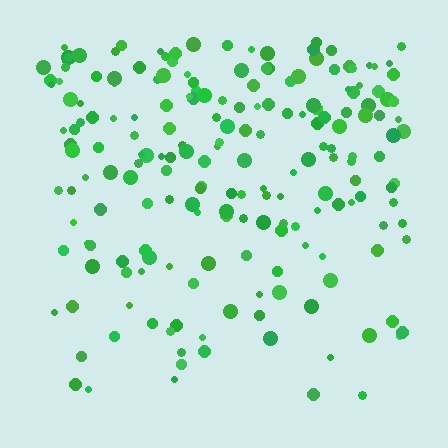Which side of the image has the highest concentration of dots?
The top.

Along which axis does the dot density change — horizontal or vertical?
Vertical.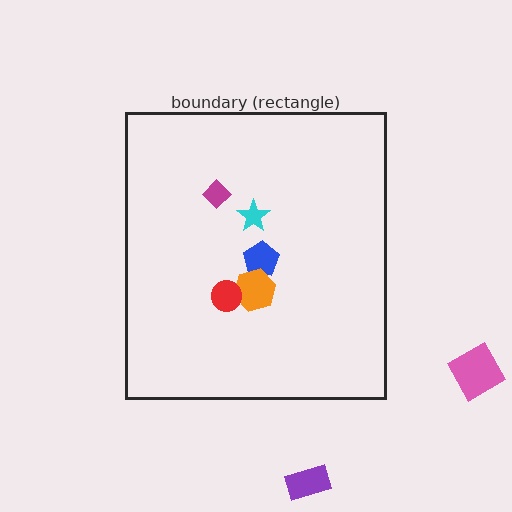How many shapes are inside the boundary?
5 inside, 2 outside.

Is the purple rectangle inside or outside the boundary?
Outside.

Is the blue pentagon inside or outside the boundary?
Inside.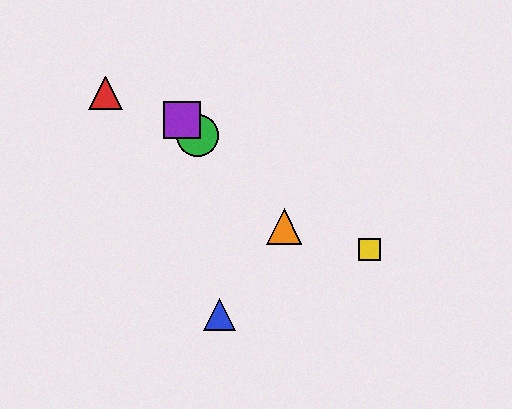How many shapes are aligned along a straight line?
3 shapes (the green circle, the purple square, the orange triangle) are aligned along a straight line.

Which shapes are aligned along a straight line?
The green circle, the purple square, the orange triangle are aligned along a straight line.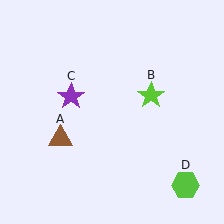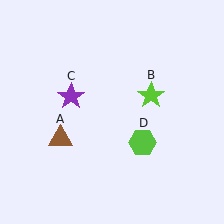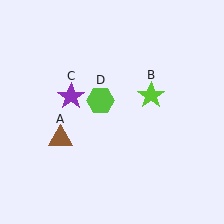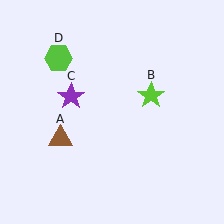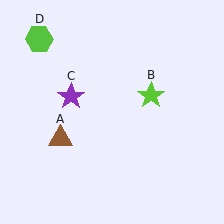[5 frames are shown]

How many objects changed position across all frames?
1 object changed position: lime hexagon (object D).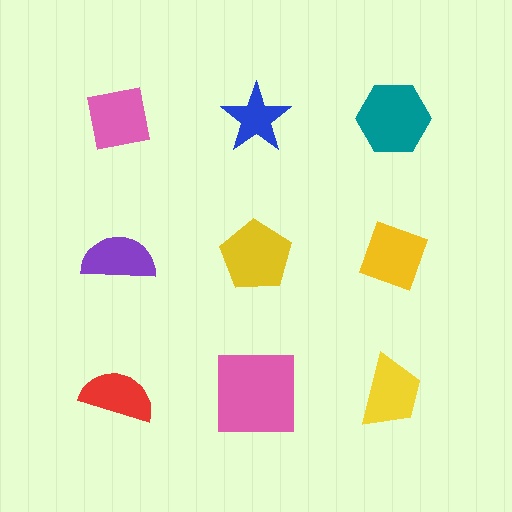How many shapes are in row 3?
3 shapes.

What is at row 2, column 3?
A yellow diamond.